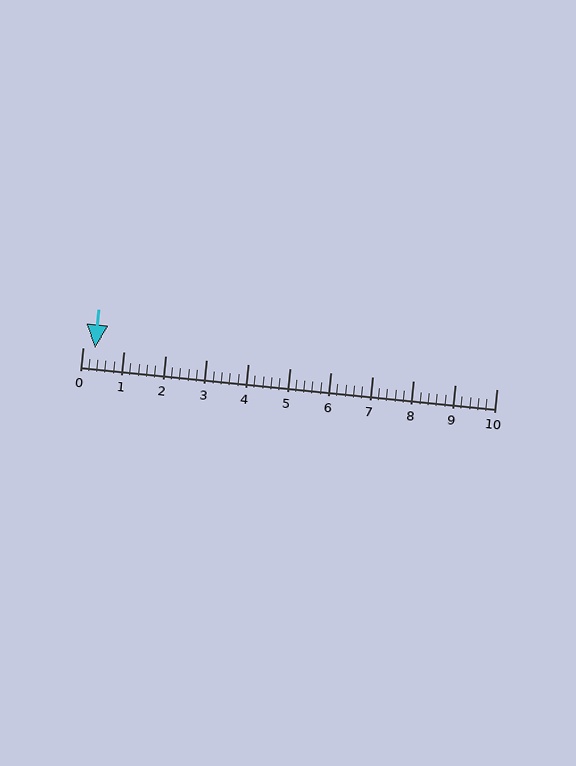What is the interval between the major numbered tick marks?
The major tick marks are spaced 1 units apart.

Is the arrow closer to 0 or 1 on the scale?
The arrow is closer to 0.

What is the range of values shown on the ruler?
The ruler shows values from 0 to 10.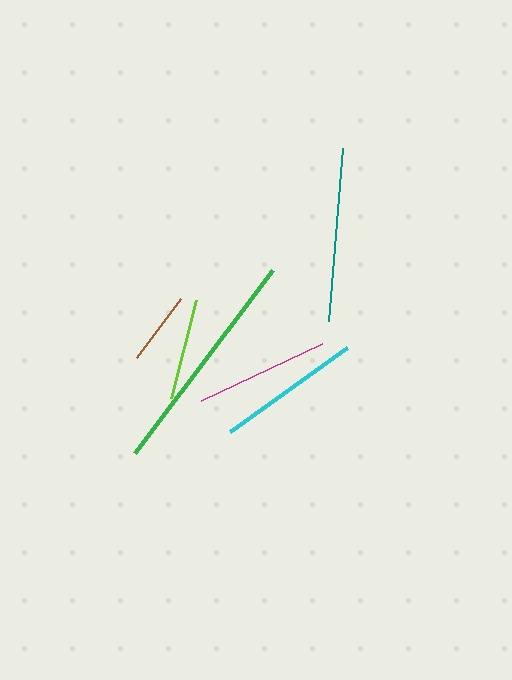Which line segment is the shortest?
The brown line is the shortest at approximately 74 pixels.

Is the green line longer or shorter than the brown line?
The green line is longer than the brown line.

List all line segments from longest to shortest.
From longest to shortest: green, teal, cyan, magenta, lime, brown.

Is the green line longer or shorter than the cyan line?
The green line is longer than the cyan line.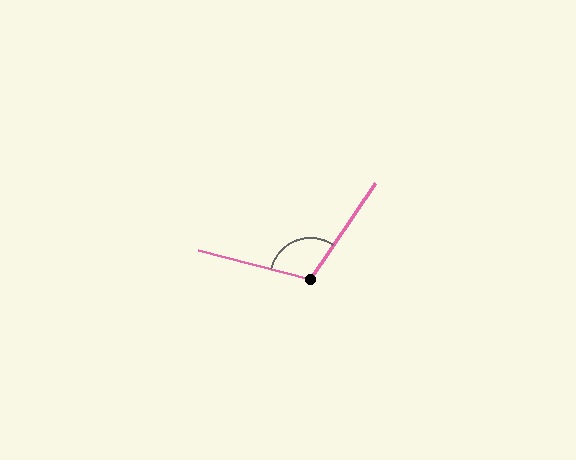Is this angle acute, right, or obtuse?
It is obtuse.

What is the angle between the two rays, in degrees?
Approximately 110 degrees.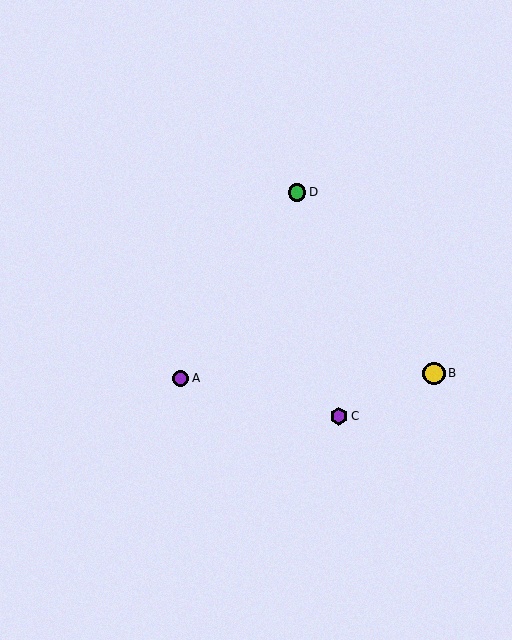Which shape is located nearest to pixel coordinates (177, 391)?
The purple circle (labeled A) at (181, 378) is nearest to that location.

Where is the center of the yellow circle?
The center of the yellow circle is at (434, 373).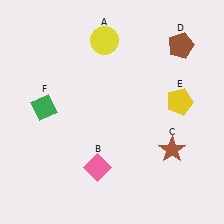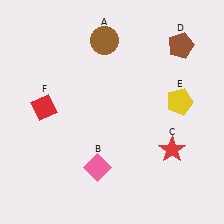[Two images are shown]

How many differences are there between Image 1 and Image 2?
There are 3 differences between the two images.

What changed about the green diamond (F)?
In Image 1, F is green. In Image 2, it changed to red.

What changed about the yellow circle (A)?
In Image 1, A is yellow. In Image 2, it changed to brown.